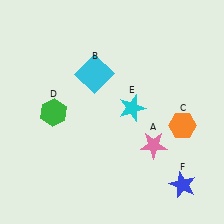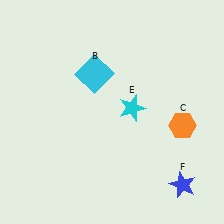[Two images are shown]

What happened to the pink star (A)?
The pink star (A) was removed in Image 2. It was in the bottom-right area of Image 1.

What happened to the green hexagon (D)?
The green hexagon (D) was removed in Image 2. It was in the bottom-left area of Image 1.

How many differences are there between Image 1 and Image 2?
There are 2 differences between the two images.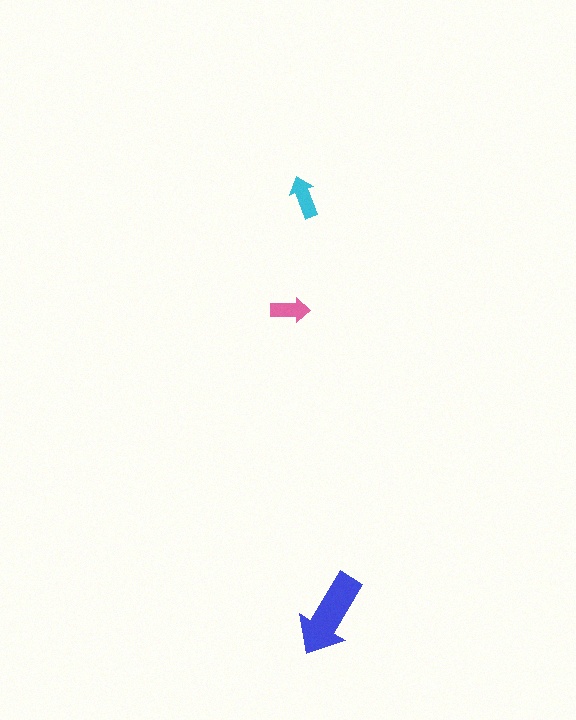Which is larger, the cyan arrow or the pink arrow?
The cyan one.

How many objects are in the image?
There are 3 objects in the image.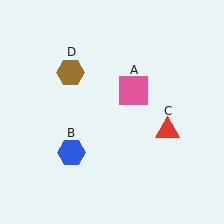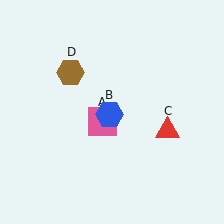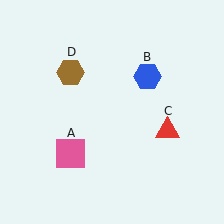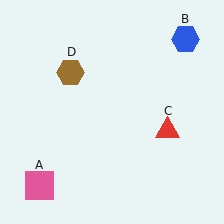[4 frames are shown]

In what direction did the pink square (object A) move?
The pink square (object A) moved down and to the left.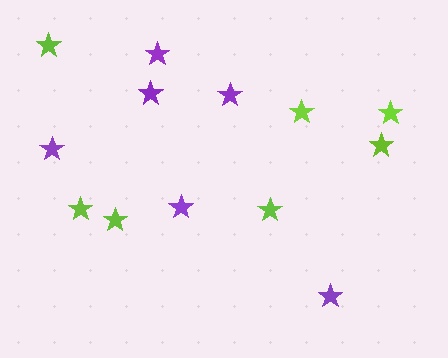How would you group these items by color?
There are 2 groups: one group of purple stars (6) and one group of lime stars (7).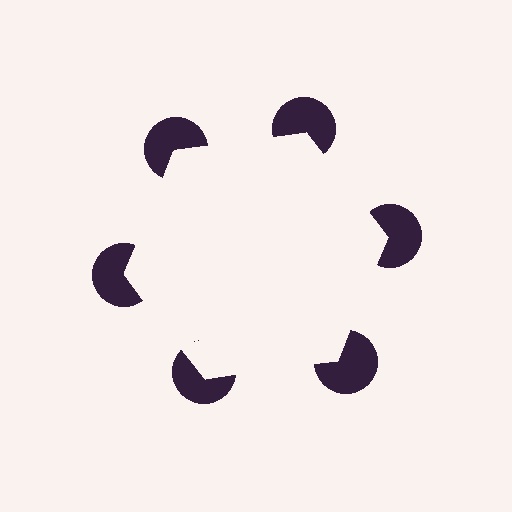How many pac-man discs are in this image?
There are 6 — one at each vertex of the illusory hexagon.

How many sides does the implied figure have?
6 sides.